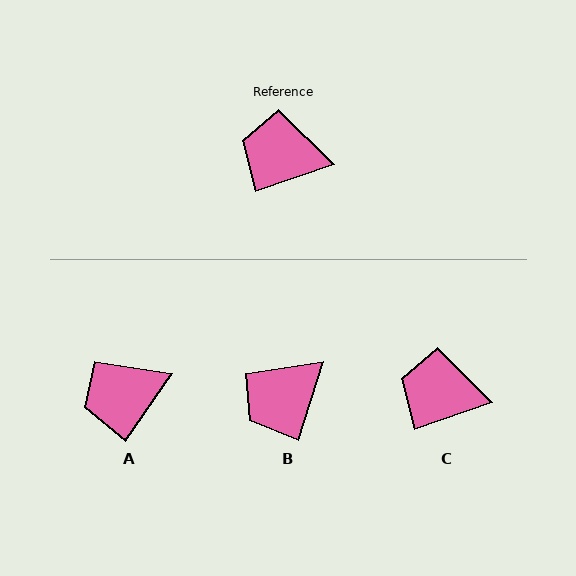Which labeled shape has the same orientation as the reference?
C.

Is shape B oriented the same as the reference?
No, it is off by about 54 degrees.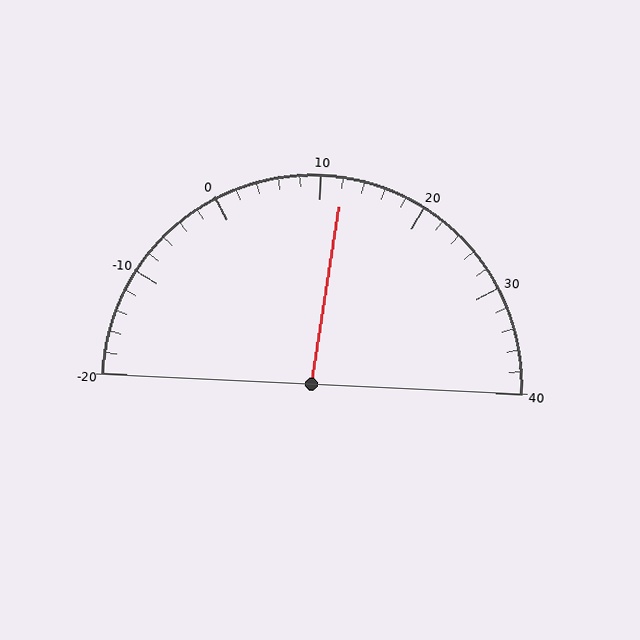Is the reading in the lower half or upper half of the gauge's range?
The reading is in the upper half of the range (-20 to 40).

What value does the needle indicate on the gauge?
The needle indicates approximately 12.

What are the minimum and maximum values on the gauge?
The gauge ranges from -20 to 40.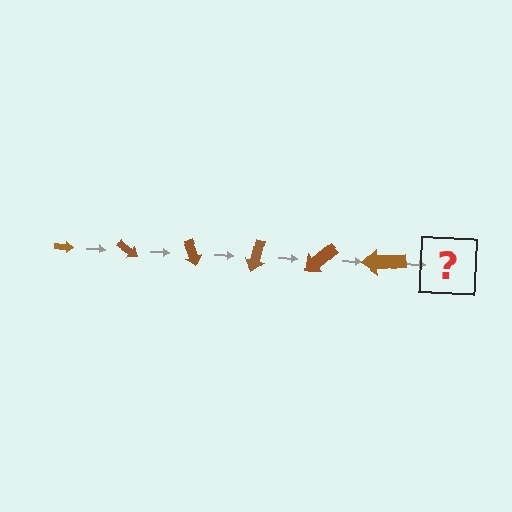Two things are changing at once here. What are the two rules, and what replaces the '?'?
The two rules are that the arrow grows larger each step and it rotates 35 degrees each step. The '?' should be an arrow, larger than the previous one and rotated 210 degrees from the start.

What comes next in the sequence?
The next element should be an arrow, larger than the previous one and rotated 210 degrees from the start.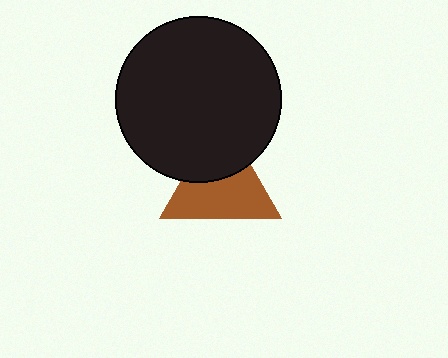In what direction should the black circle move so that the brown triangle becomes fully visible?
The black circle should move up. That is the shortest direction to clear the overlap and leave the brown triangle fully visible.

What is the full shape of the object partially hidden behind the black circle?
The partially hidden object is a brown triangle.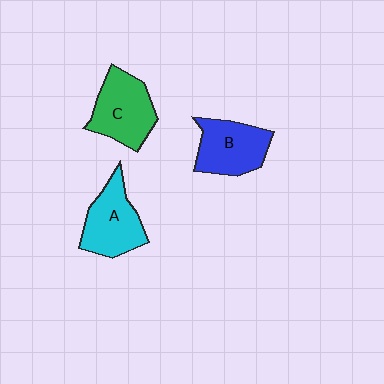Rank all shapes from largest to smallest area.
From largest to smallest: C (green), A (cyan), B (blue).